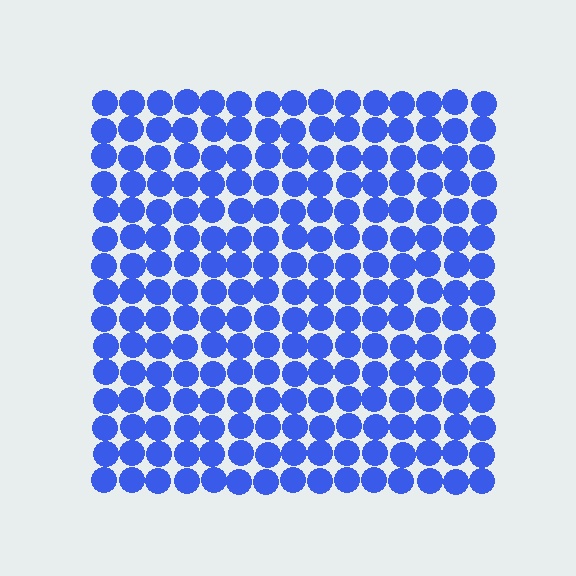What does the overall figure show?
The overall figure shows a square.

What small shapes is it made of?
It is made of small circles.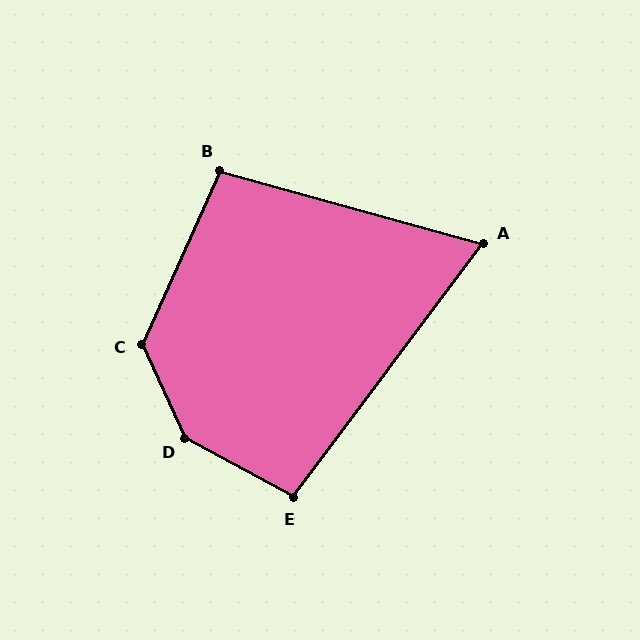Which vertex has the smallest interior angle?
A, at approximately 69 degrees.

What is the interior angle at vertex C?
Approximately 131 degrees (obtuse).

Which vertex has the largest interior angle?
D, at approximately 143 degrees.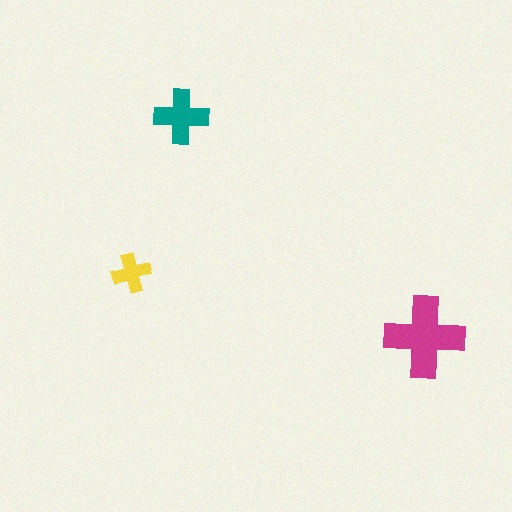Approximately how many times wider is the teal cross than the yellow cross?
About 1.5 times wider.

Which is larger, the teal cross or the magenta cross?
The magenta one.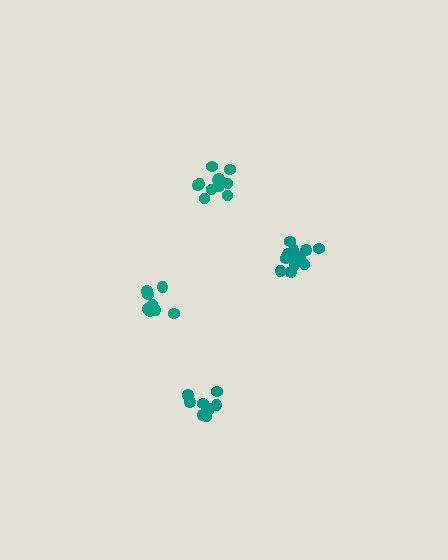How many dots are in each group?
Group 1: 8 dots, Group 2: 11 dots, Group 3: 14 dots, Group 4: 8 dots (41 total).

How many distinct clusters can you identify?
There are 4 distinct clusters.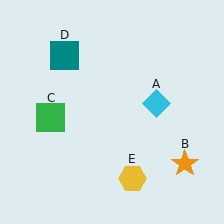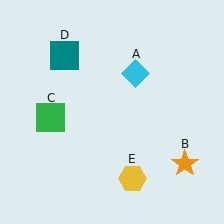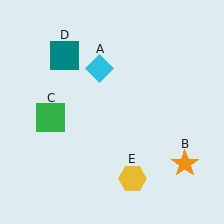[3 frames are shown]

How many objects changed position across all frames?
1 object changed position: cyan diamond (object A).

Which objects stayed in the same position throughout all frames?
Orange star (object B) and green square (object C) and teal square (object D) and yellow hexagon (object E) remained stationary.